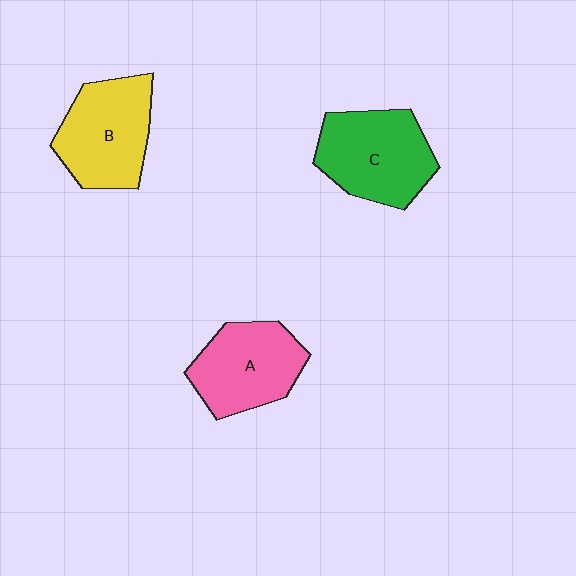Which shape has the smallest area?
Shape A (pink).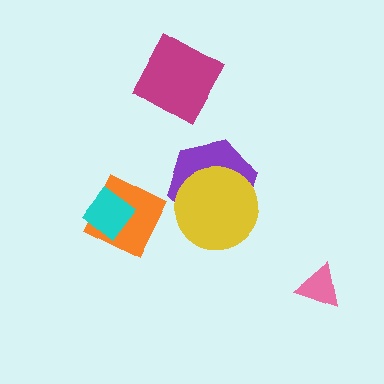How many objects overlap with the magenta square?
0 objects overlap with the magenta square.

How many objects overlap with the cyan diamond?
1 object overlaps with the cyan diamond.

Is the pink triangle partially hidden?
No, no other shape covers it.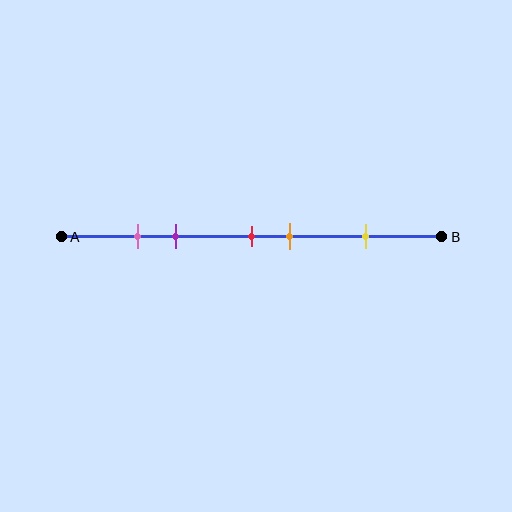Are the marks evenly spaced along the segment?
No, the marks are not evenly spaced.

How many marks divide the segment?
There are 5 marks dividing the segment.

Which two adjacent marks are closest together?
The pink and purple marks are the closest adjacent pair.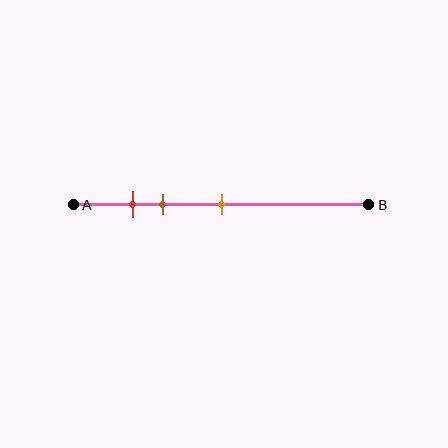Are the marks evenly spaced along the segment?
No, the marks are not evenly spaced.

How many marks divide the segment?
There are 3 marks dividing the segment.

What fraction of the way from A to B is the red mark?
The red mark is approximately 20% (0.2) of the way from A to B.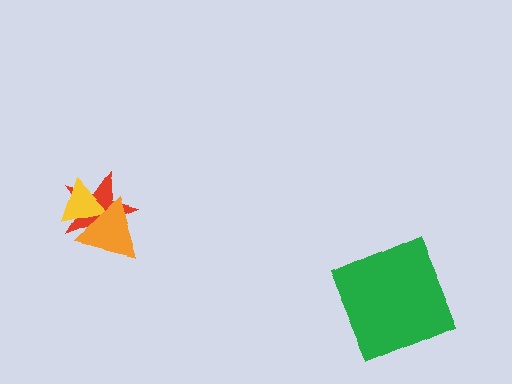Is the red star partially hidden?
Yes, it is partially covered by another shape.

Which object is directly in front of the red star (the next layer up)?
The yellow triangle is directly in front of the red star.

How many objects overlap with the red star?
2 objects overlap with the red star.